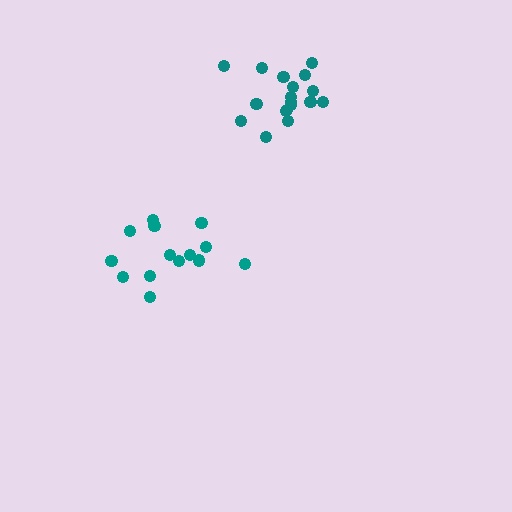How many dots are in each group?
Group 1: 18 dots, Group 2: 14 dots (32 total).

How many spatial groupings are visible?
There are 2 spatial groupings.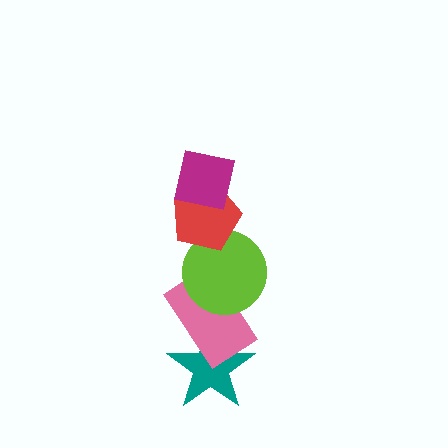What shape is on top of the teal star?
The pink rectangle is on top of the teal star.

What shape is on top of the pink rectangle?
The lime circle is on top of the pink rectangle.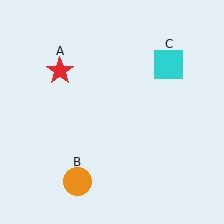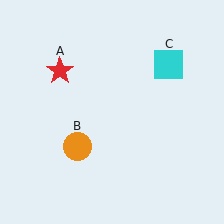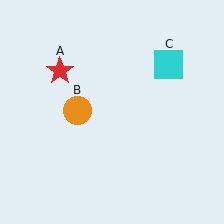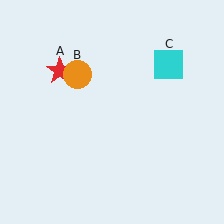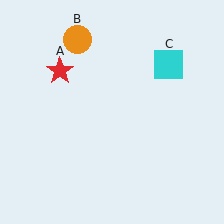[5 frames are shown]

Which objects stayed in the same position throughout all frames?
Red star (object A) and cyan square (object C) remained stationary.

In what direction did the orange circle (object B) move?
The orange circle (object B) moved up.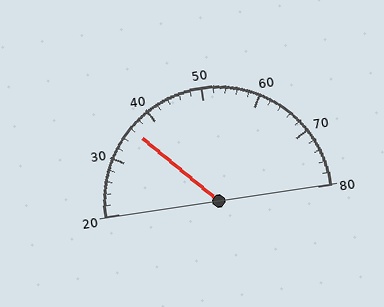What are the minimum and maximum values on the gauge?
The gauge ranges from 20 to 80.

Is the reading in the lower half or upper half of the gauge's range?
The reading is in the lower half of the range (20 to 80).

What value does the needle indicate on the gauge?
The needle indicates approximately 36.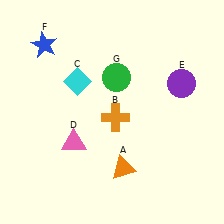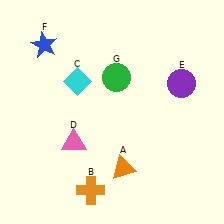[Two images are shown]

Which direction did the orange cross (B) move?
The orange cross (B) moved down.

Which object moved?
The orange cross (B) moved down.